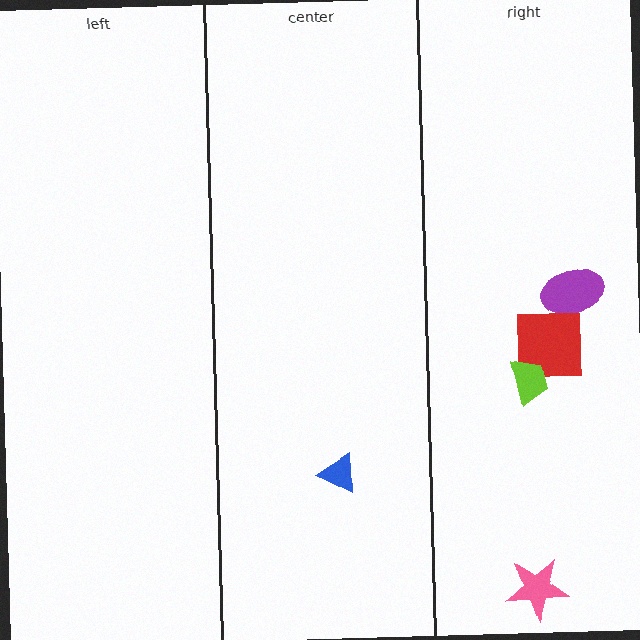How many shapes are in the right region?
4.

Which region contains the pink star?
The right region.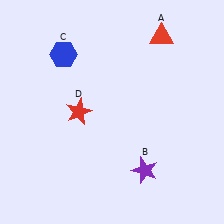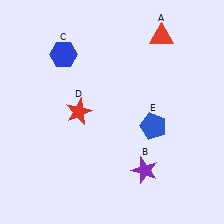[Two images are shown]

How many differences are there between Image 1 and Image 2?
There is 1 difference between the two images.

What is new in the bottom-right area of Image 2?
A blue pentagon (E) was added in the bottom-right area of Image 2.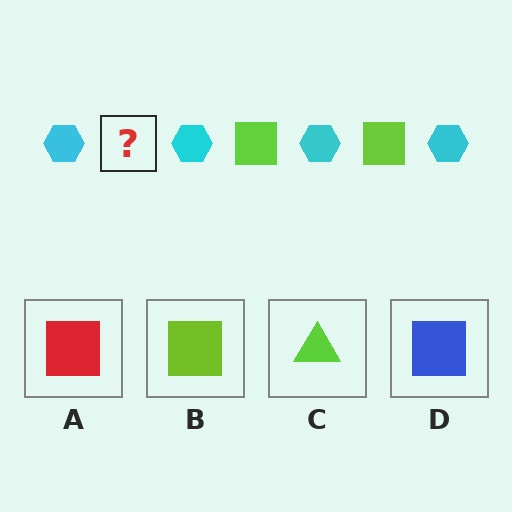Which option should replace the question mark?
Option B.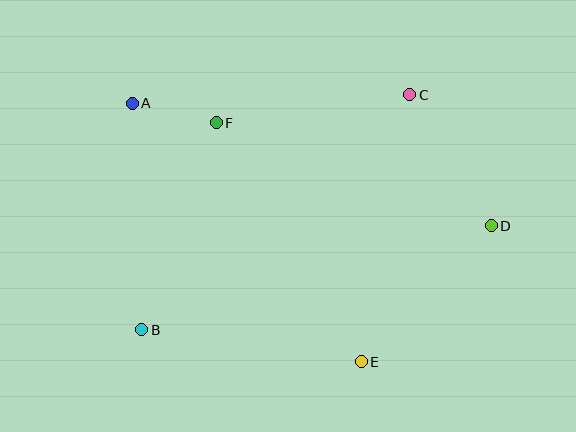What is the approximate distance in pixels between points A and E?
The distance between A and E is approximately 345 pixels.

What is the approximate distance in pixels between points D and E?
The distance between D and E is approximately 188 pixels.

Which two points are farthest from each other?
Points A and D are farthest from each other.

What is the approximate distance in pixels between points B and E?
The distance between B and E is approximately 222 pixels.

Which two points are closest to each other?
Points A and F are closest to each other.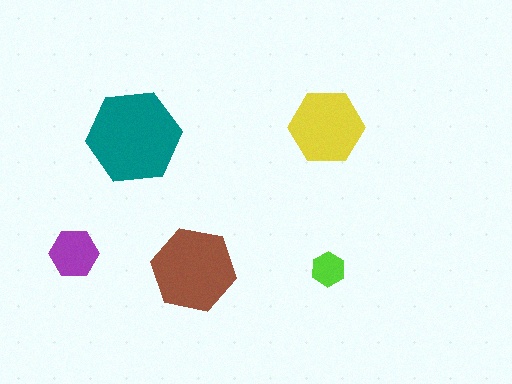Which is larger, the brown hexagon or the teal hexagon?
The teal one.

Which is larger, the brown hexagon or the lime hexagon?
The brown one.